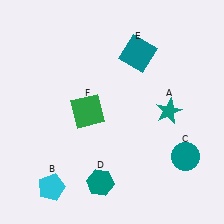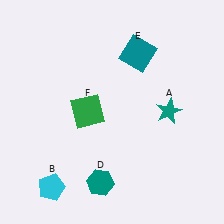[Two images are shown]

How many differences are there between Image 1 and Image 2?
There is 1 difference between the two images.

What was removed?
The teal circle (C) was removed in Image 2.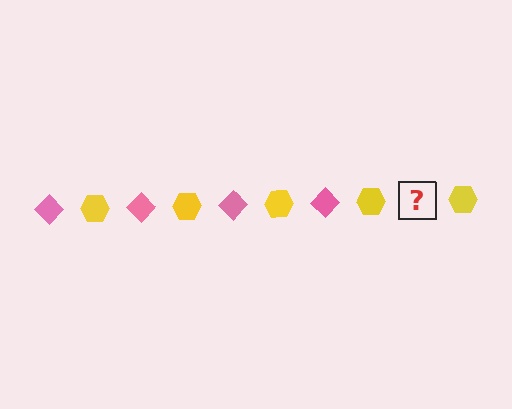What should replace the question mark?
The question mark should be replaced with a pink diamond.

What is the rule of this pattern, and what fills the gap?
The rule is that the pattern alternates between pink diamond and yellow hexagon. The gap should be filled with a pink diamond.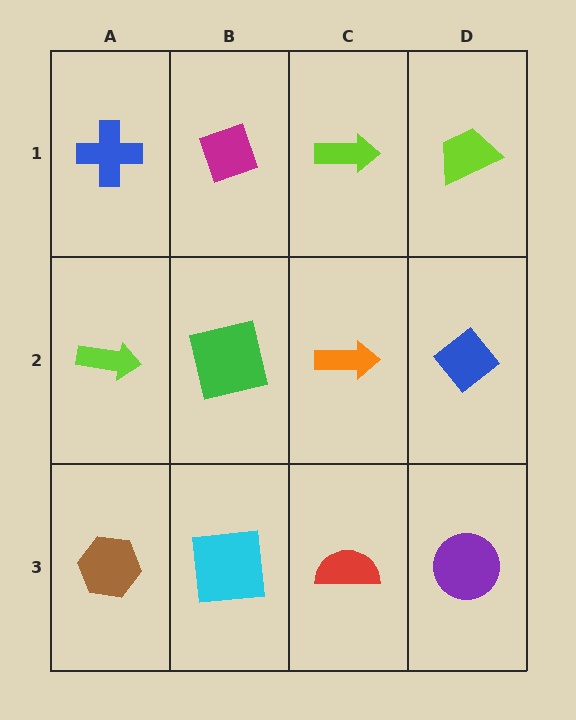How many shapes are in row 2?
4 shapes.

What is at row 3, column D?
A purple circle.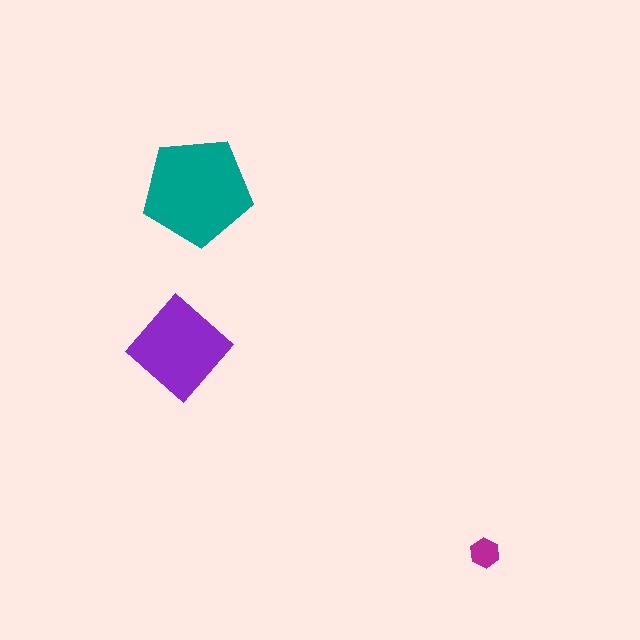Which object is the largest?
The teal pentagon.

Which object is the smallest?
The magenta hexagon.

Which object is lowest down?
The magenta hexagon is bottommost.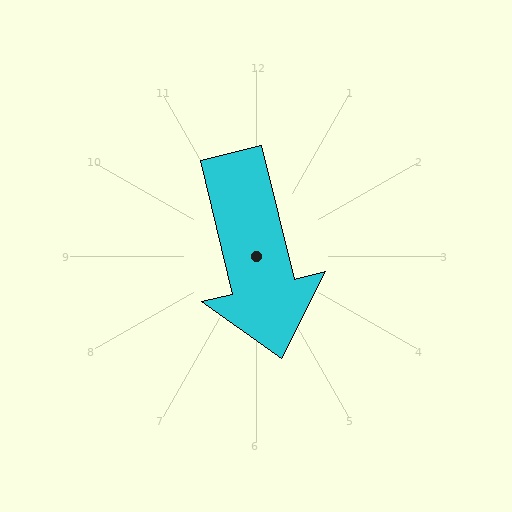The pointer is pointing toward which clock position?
Roughly 6 o'clock.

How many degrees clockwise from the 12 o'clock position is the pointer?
Approximately 166 degrees.